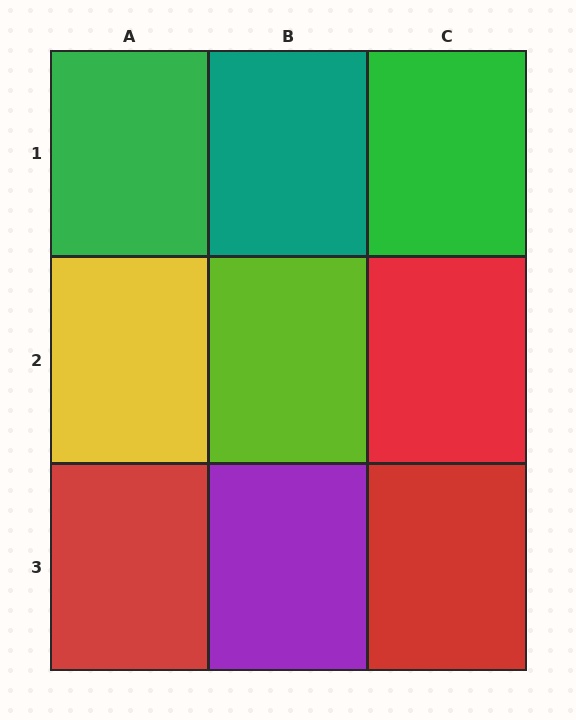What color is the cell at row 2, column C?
Red.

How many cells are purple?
1 cell is purple.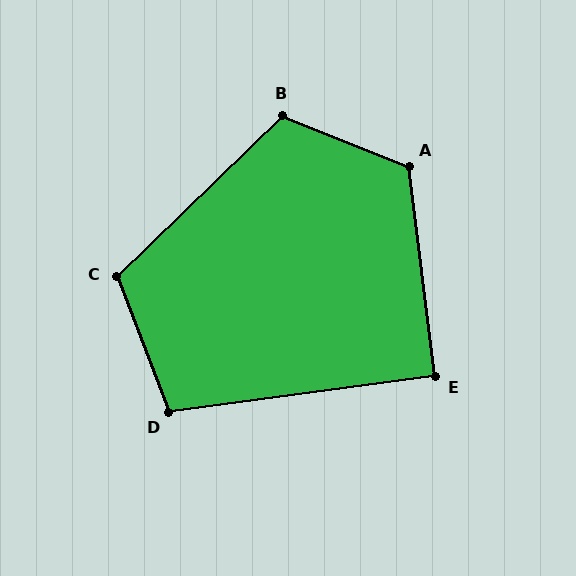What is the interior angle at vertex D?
Approximately 104 degrees (obtuse).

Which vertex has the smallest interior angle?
E, at approximately 91 degrees.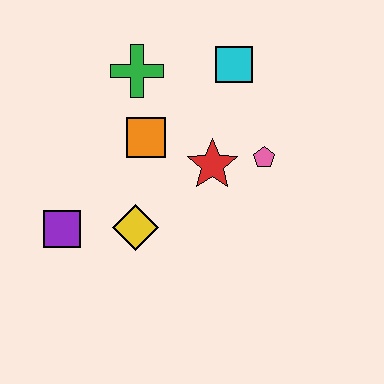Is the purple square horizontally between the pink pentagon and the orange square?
No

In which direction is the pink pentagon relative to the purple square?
The pink pentagon is to the right of the purple square.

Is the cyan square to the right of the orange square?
Yes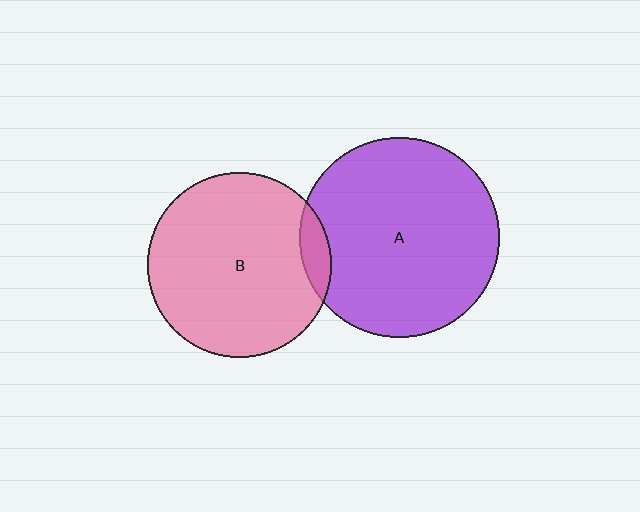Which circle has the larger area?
Circle A (purple).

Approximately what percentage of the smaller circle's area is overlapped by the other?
Approximately 10%.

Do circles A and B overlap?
Yes.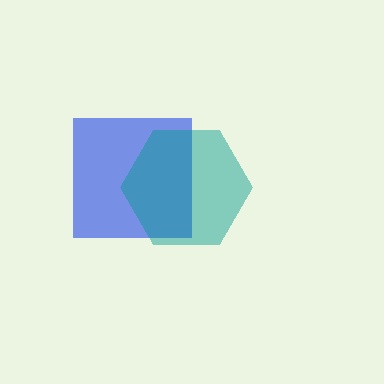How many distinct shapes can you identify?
There are 2 distinct shapes: a blue square, a teal hexagon.